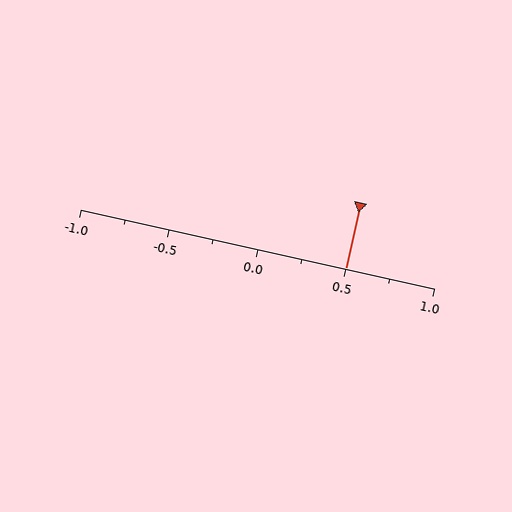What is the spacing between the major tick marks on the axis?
The major ticks are spaced 0.5 apart.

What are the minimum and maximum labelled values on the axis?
The axis runs from -1.0 to 1.0.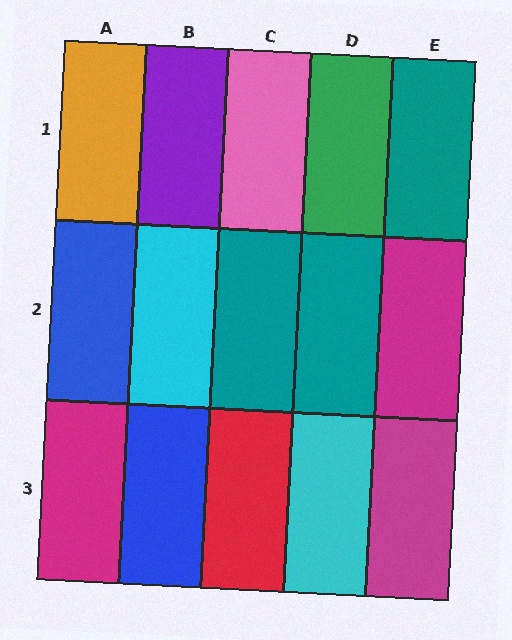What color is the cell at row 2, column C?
Teal.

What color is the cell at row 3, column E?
Magenta.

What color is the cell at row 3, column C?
Red.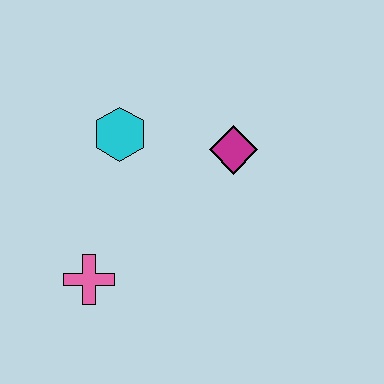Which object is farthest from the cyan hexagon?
The pink cross is farthest from the cyan hexagon.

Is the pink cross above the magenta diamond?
No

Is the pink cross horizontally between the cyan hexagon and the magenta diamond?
No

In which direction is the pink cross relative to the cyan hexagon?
The pink cross is below the cyan hexagon.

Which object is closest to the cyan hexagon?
The magenta diamond is closest to the cyan hexagon.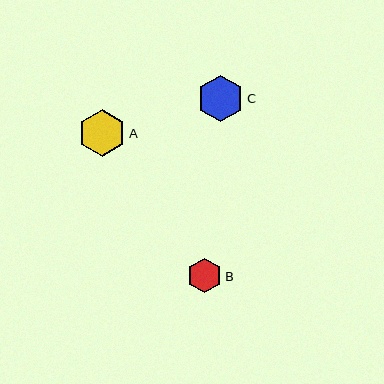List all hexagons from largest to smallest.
From largest to smallest: A, C, B.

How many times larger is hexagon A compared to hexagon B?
Hexagon A is approximately 1.4 times the size of hexagon B.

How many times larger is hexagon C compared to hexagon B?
Hexagon C is approximately 1.3 times the size of hexagon B.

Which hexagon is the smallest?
Hexagon B is the smallest with a size of approximately 35 pixels.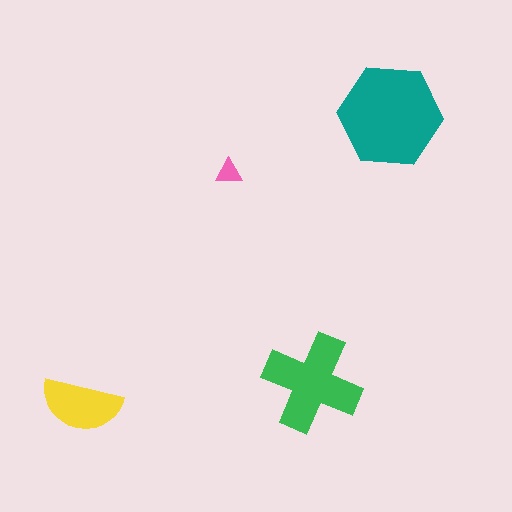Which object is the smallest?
The pink triangle.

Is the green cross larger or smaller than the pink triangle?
Larger.